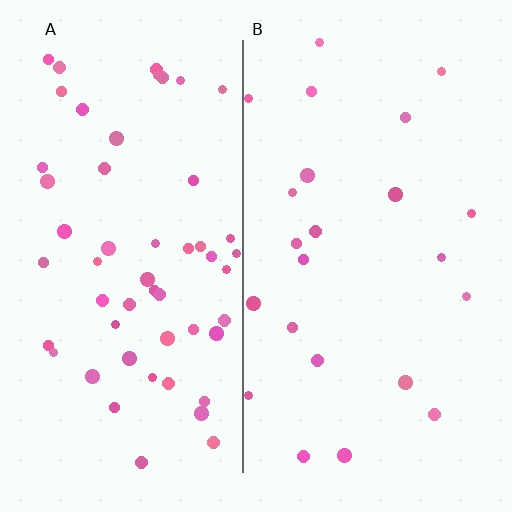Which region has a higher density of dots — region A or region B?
A (the left).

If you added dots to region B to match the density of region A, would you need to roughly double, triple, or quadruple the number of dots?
Approximately double.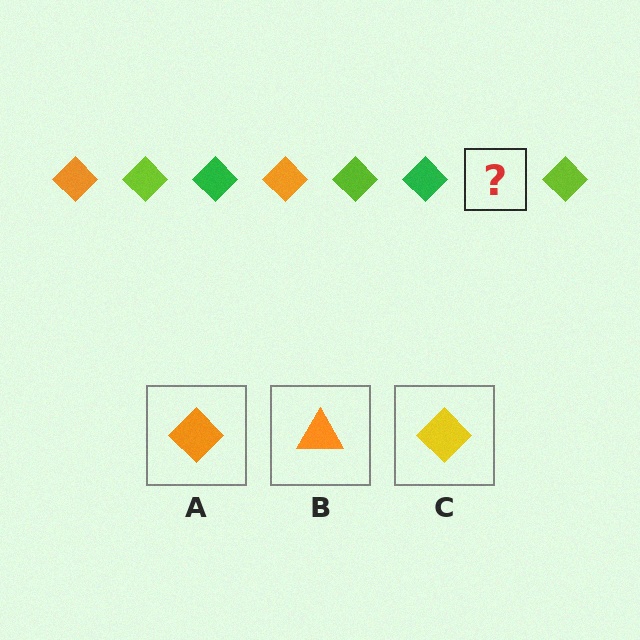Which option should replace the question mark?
Option A.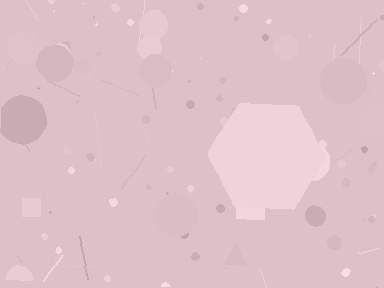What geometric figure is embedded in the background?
A hexagon is embedded in the background.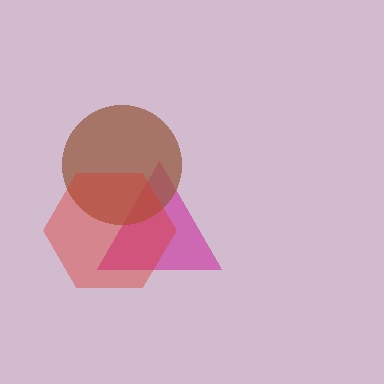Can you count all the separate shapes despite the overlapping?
Yes, there are 3 separate shapes.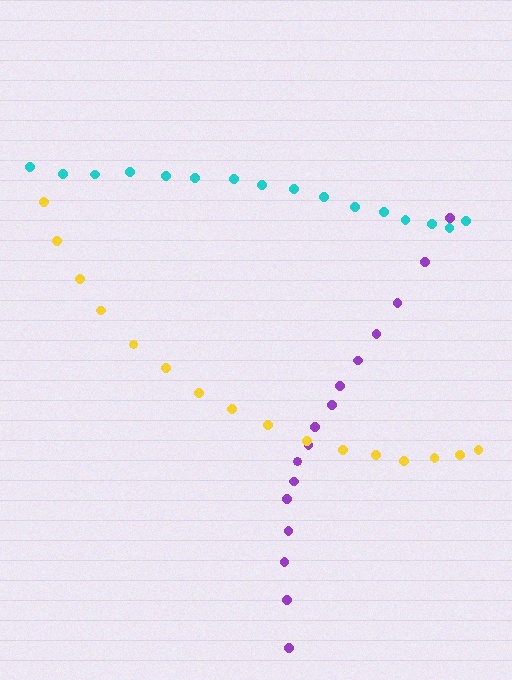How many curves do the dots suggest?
There are 3 distinct paths.